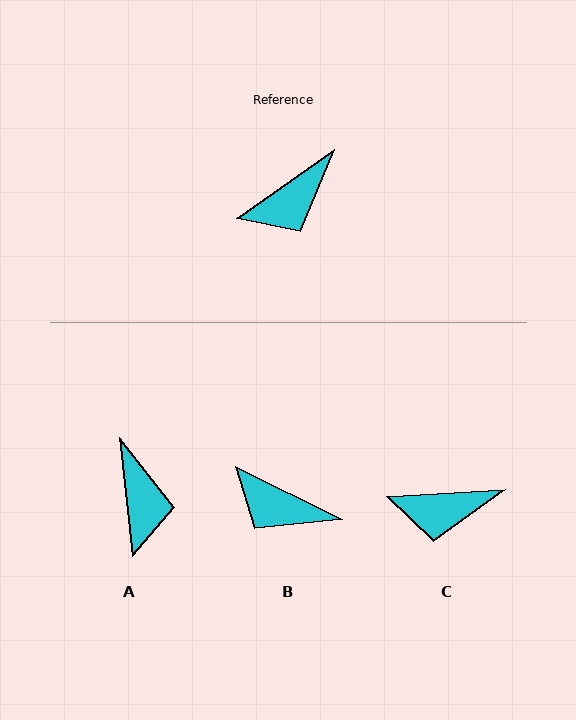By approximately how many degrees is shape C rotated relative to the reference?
Approximately 32 degrees clockwise.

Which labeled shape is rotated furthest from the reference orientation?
B, about 61 degrees away.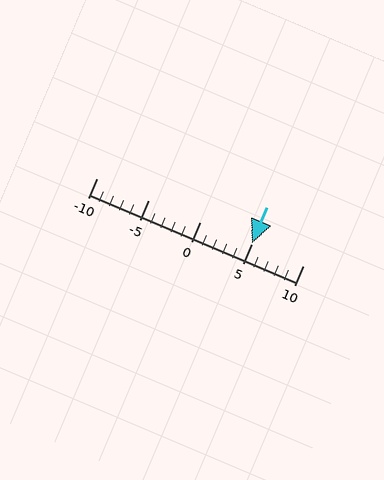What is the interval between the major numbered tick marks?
The major tick marks are spaced 5 units apart.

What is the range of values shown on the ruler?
The ruler shows values from -10 to 10.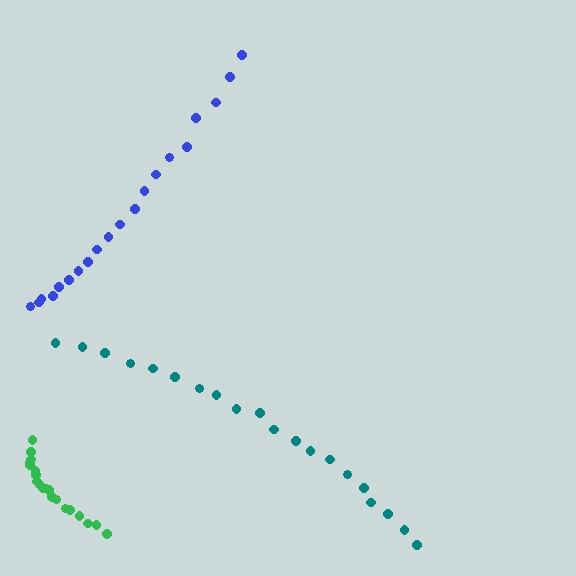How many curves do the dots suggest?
There are 3 distinct paths.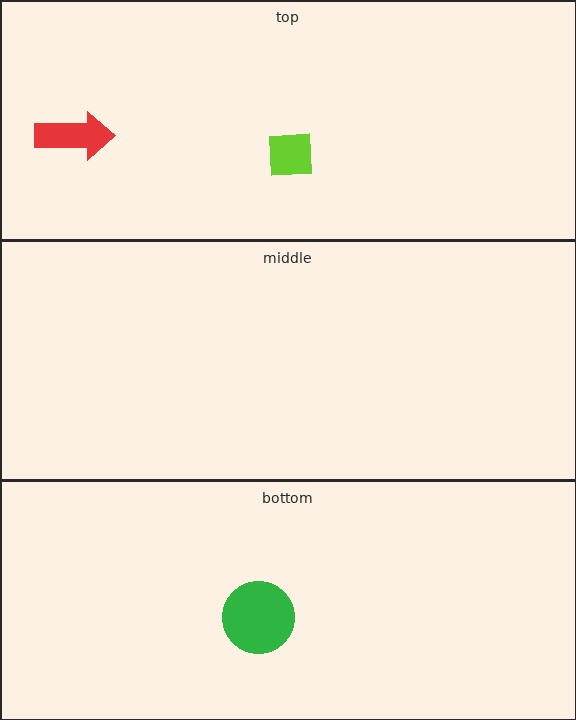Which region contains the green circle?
The bottom region.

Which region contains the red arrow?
The top region.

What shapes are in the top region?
The lime square, the red arrow.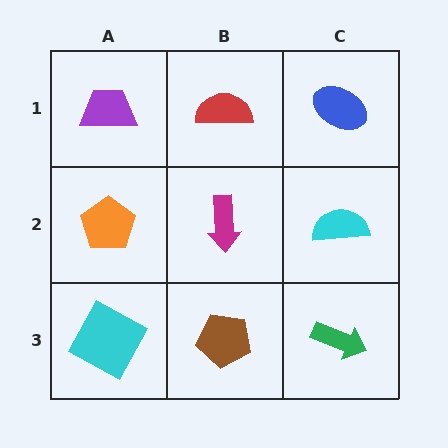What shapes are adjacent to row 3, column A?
An orange pentagon (row 2, column A), a brown pentagon (row 3, column B).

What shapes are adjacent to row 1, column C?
A cyan semicircle (row 2, column C), a red semicircle (row 1, column B).